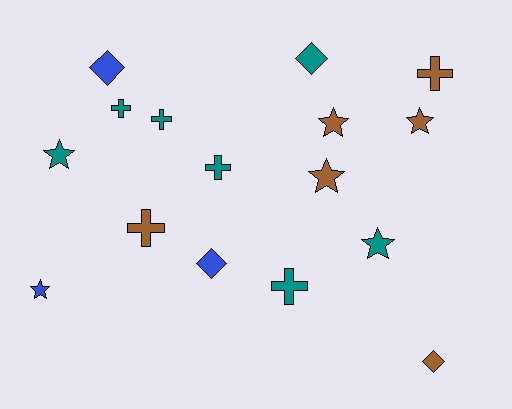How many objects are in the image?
There are 16 objects.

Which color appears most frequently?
Teal, with 7 objects.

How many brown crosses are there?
There are 2 brown crosses.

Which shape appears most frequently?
Cross, with 6 objects.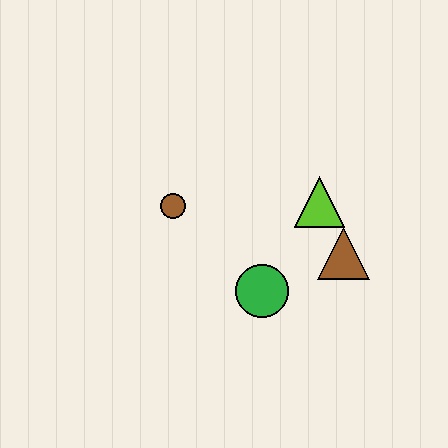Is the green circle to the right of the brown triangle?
No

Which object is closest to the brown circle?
The green circle is closest to the brown circle.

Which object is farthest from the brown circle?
The brown triangle is farthest from the brown circle.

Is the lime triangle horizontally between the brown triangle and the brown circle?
Yes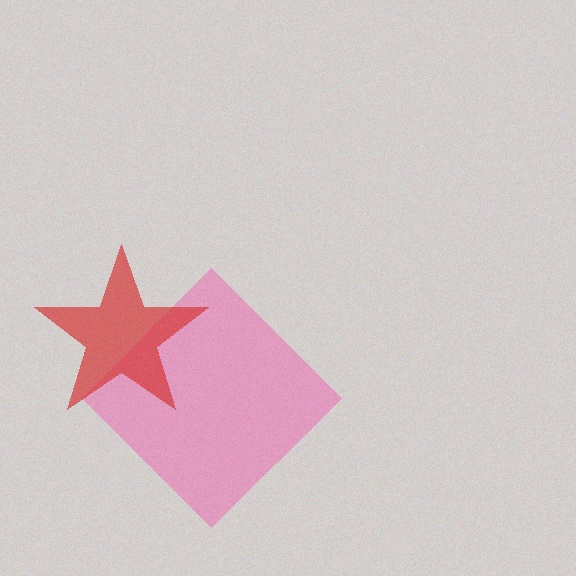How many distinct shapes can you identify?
There are 2 distinct shapes: a pink diamond, a red star.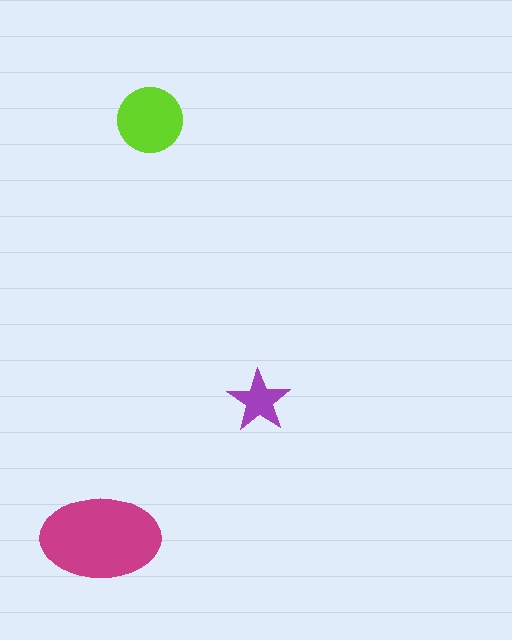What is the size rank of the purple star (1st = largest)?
3rd.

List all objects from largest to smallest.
The magenta ellipse, the lime circle, the purple star.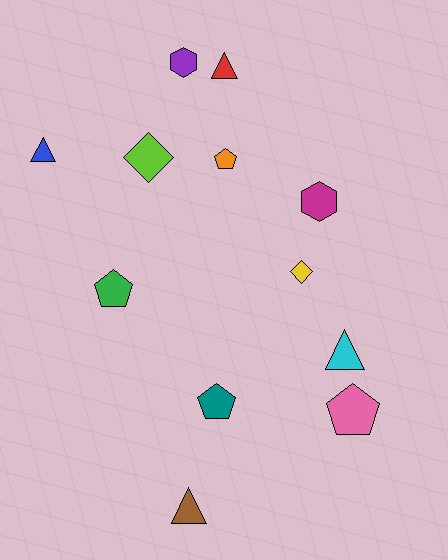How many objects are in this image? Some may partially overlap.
There are 12 objects.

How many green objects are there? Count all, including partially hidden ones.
There is 1 green object.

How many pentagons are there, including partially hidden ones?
There are 4 pentagons.